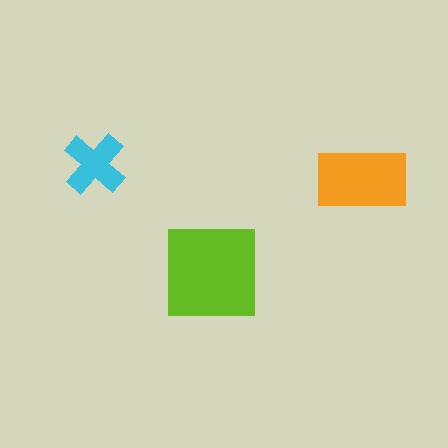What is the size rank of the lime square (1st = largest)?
1st.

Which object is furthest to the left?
The cyan cross is leftmost.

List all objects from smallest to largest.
The cyan cross, the orange rectangle, the lime square.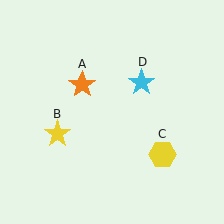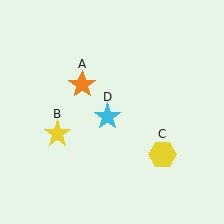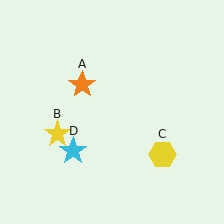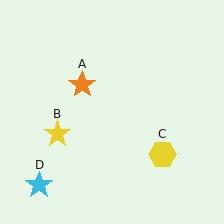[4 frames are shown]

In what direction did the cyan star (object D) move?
The cyan star (object D) moved down and to the left.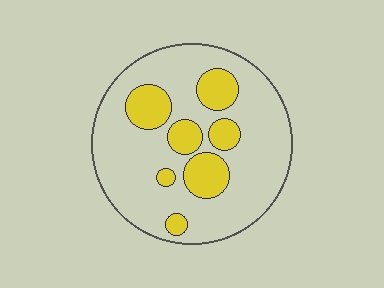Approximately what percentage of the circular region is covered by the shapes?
Approximately 25%.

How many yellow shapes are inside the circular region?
7.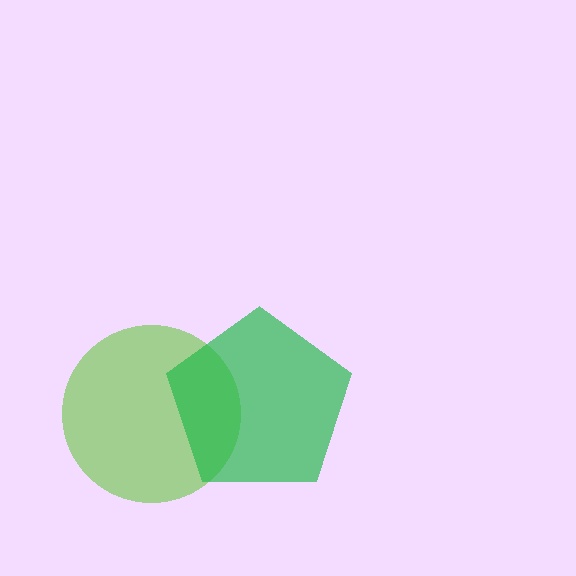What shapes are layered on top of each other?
The layered shapes are: a lime circle, a green pentagon.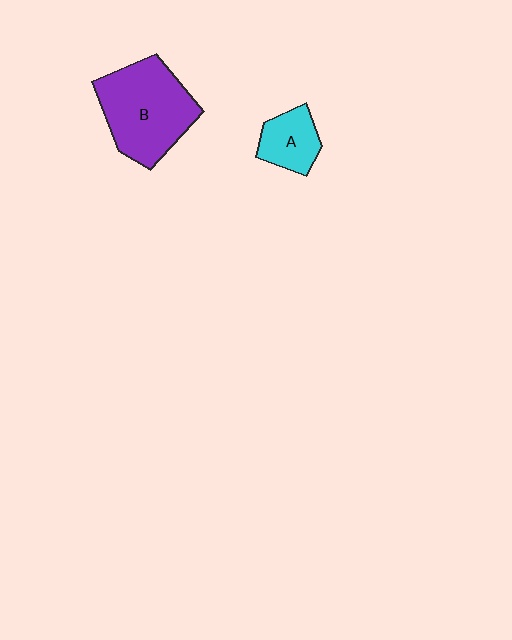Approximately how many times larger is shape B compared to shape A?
Approximately 2.4 times.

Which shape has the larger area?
Shape B (purple).